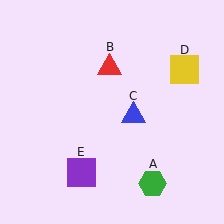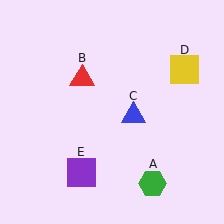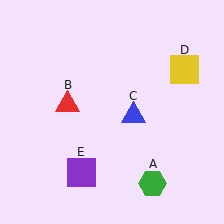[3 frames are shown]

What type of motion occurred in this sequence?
The red triangle (object B) rotated counterclockwise around the center of the scene.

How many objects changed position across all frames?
1 object changed position: red triangle (object B).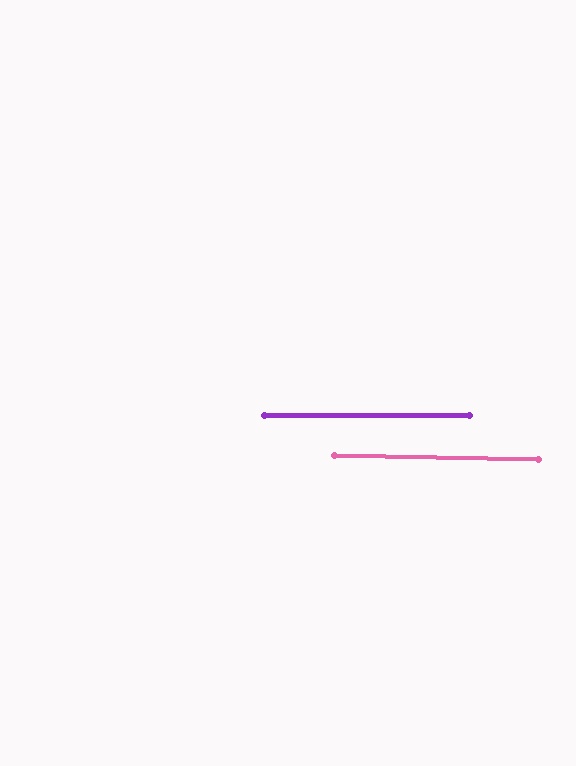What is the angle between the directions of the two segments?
Approximately 1 degree.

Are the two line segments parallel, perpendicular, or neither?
Parallel — their directions differ by only 1.2°.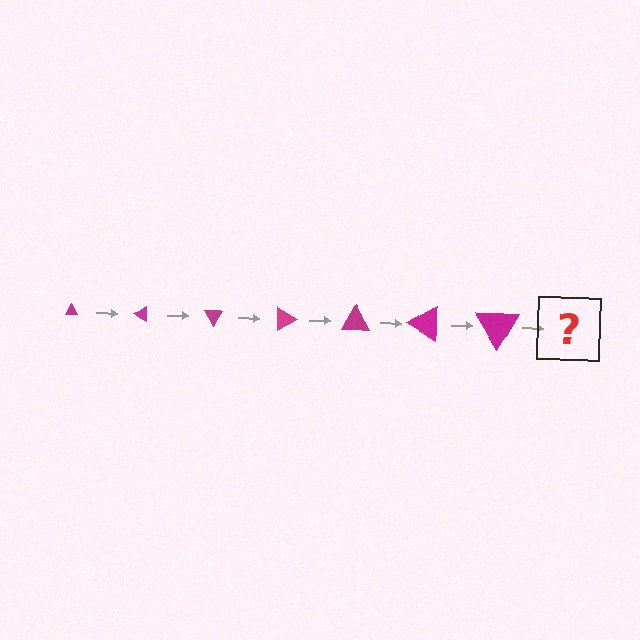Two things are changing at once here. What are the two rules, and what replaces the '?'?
The two rules are that the triangle grows larger each step and it rotates 30 degrees each step. The '?' should be a triangle, larger than the previous one and rotated 210 degrees from the start.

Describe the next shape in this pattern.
It should be a triangle, larger than the previous one and rotated 210 degrees from the start.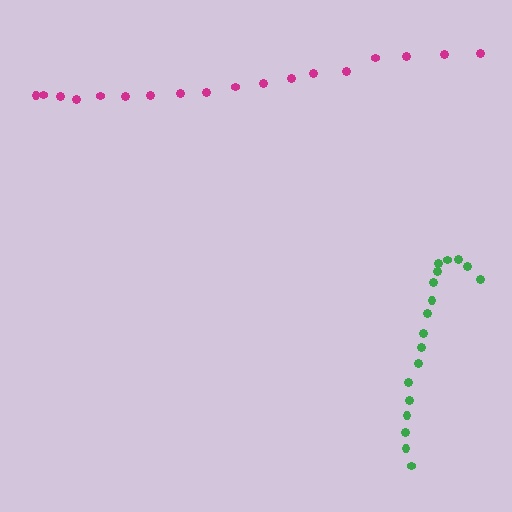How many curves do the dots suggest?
There are 2 distinct paths.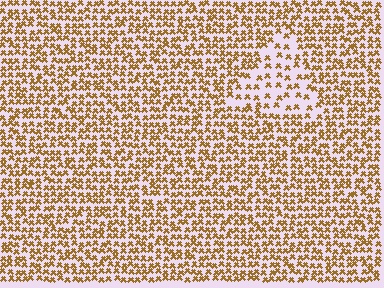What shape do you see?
I see a triangle.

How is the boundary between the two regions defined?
The boundary is defined by a change in element density (approximately 2.1x ratio). All elements are the same color, size, and shape.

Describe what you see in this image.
The image contains small brown elements arranged at two different densities. A triangle-shaped region is visible where the elements are less densely packed than the surrounding area.